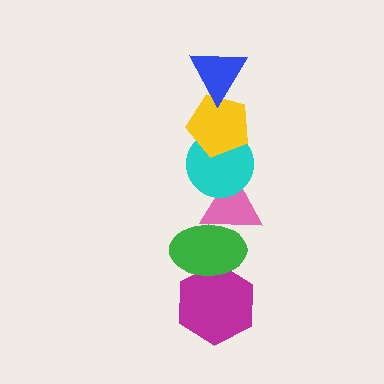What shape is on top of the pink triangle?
The cyan circle is on top of the pink triangle.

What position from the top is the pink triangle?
The pink triangle is 4th from the top.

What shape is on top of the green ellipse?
The pink triangle is on top of the green ellipse.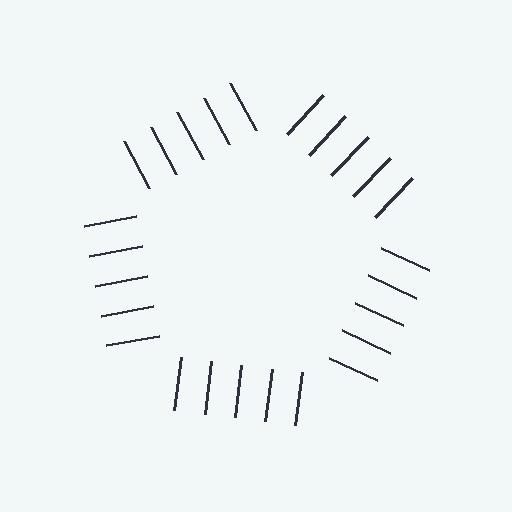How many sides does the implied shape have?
5 sides — the line-ends trace a pentagon.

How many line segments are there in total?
25 — 5 along each of the 5 edges.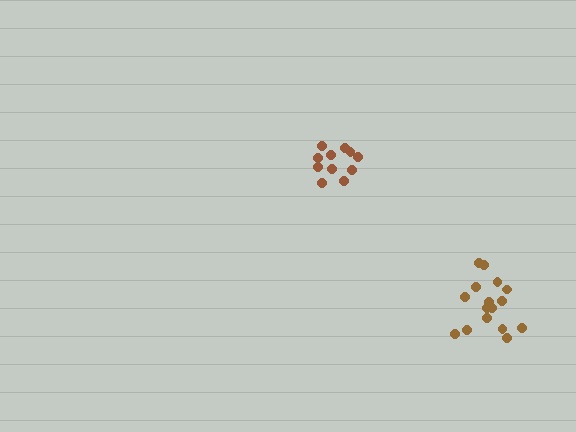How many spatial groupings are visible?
There are 2 spatial groupings.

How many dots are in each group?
Group 1: 16 dots, Group 2: 11 dots (27 total).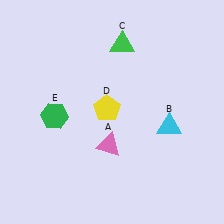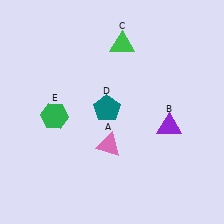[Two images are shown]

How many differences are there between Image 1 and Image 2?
There are 2 differences between the two images.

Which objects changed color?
B changed from cyan to purple. D changed from yellow to teal.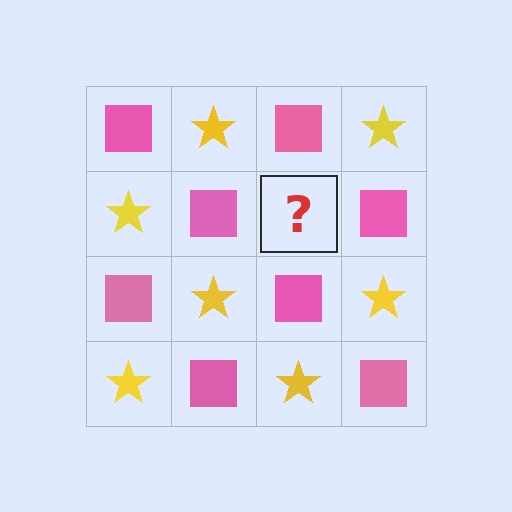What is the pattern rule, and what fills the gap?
The rule is that it alternates pink square and yellow star in a checkerboard pattern. The gap should be filled with a yellow star.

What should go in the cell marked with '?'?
The missing cell should contain a yellow star.